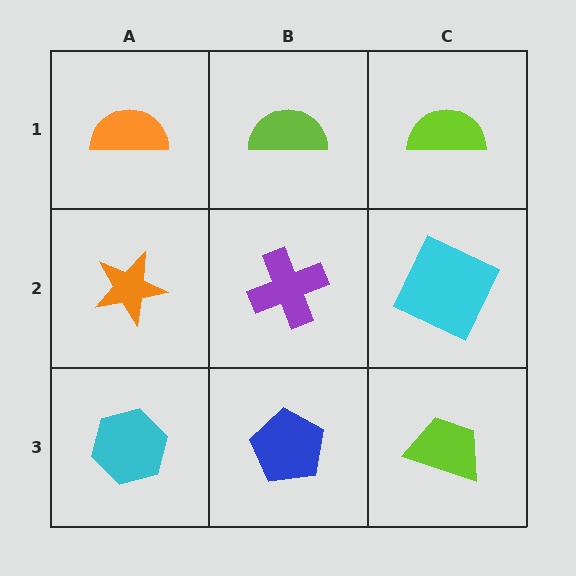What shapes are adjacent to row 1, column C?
A cyan square (row 2, column C), a lime semicircle (row 1, column B).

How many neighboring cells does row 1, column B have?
3.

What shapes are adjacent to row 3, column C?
A cyan square (row 2, column C), a blue pentagon (row 3, column B).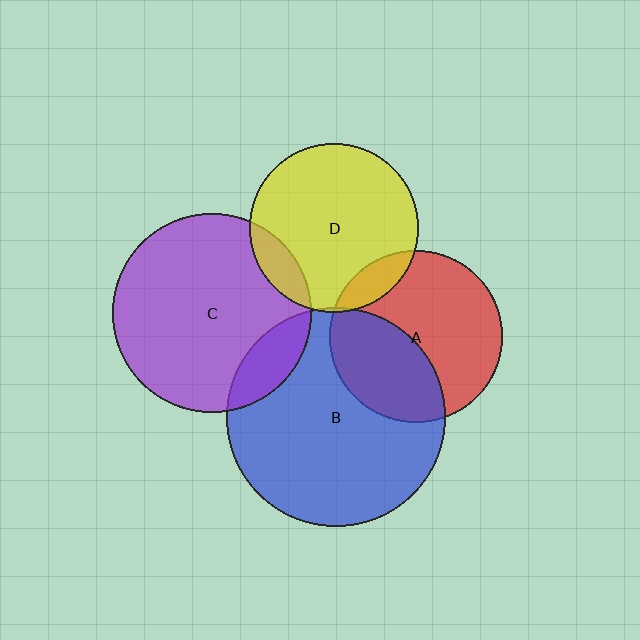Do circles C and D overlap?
Yes.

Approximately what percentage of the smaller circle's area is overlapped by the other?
Approximately 10%.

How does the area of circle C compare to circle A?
Approximately 1.3 times.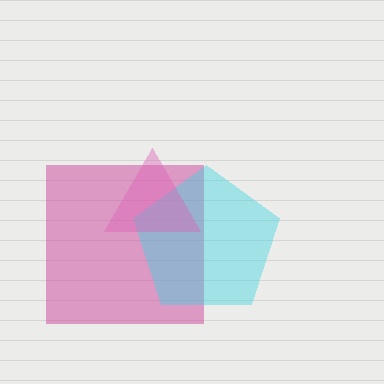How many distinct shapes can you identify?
There are 3 distinct shapes: a magenta square, a cyan pentagon, a pink triangle.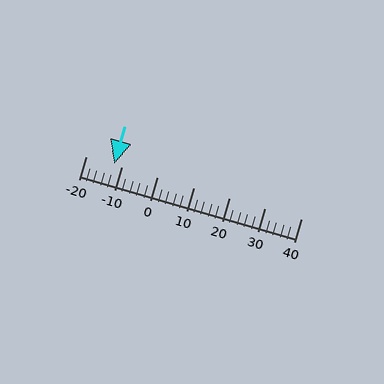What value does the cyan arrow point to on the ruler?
The cyan arrow points to approximately -12.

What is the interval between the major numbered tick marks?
The major tick marks are spaced 10 units apart.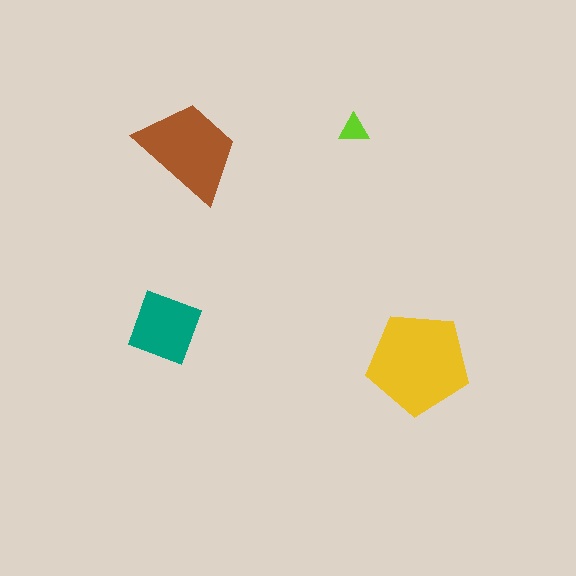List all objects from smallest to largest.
The lime triangle, the teal square, the brown trapezoid, the yellow pentagon.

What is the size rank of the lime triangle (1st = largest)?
4th.